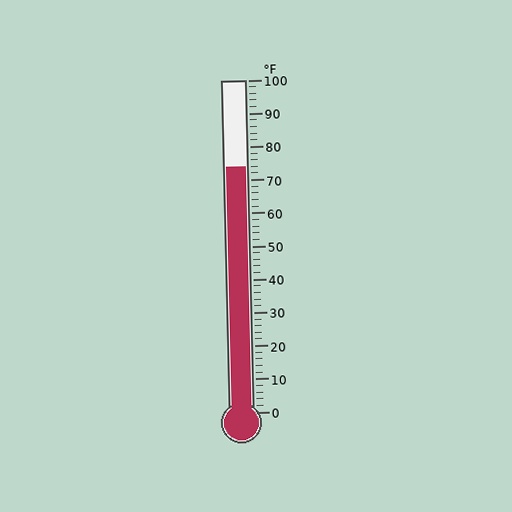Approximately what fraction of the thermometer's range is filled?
The thermometer is filled to approximately 75% of its range.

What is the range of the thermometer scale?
The thermometer scale ranges from 0°F to 100°F.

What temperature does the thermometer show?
The thermometer shows approximately 74°F.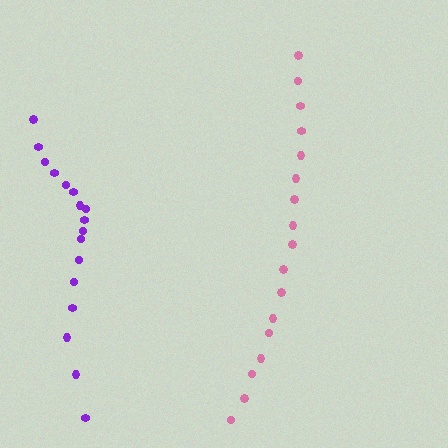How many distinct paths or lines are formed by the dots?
There are 2 distinct paths.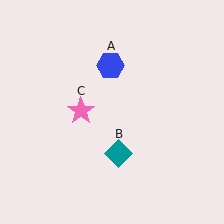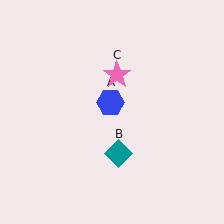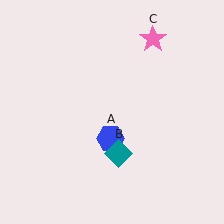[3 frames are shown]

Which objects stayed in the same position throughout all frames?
Teal diamond (object B) remained stationary.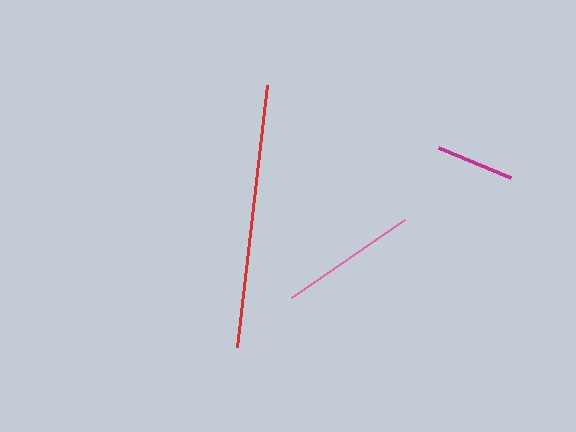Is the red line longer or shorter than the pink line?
The red line is longer than the pink line.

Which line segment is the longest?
The red line is the longest at approximately 265 pixels.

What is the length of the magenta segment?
The magenta segment is approximately 78 pixels long.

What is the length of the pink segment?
The pink segment is approximately 138 pixels long.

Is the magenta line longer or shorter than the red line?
The red line is longer than the magenta line.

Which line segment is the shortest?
The magenta line is the shortest at approximately 78 pixels.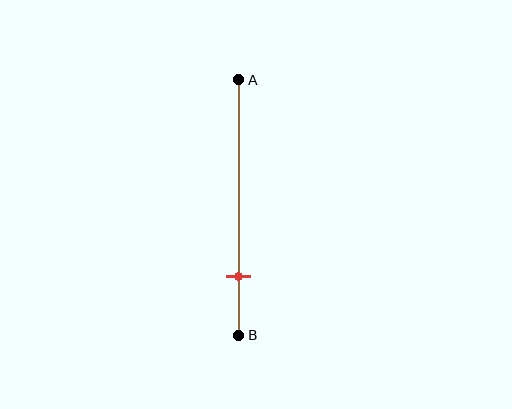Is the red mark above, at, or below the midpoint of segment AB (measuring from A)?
The red mark is below the midpoint of segment AB.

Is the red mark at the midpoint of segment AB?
No, the mark is at about 75% from A, not at the 50% midpoint.